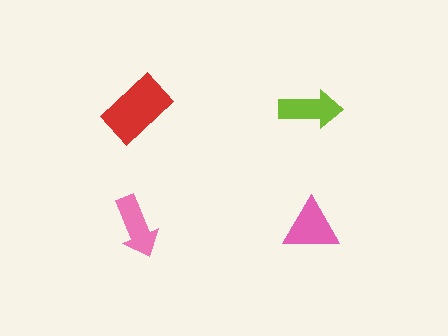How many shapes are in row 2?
2 shapes.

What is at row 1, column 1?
A red rectangle.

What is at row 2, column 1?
A pink arrow.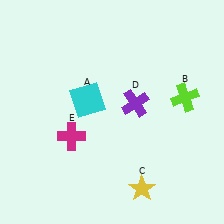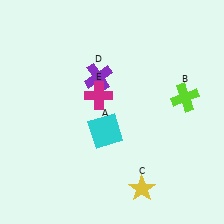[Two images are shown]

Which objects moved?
The objects that moved are: the cyan square (A), the purple cross (D), the magenta cross (E).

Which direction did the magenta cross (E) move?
The magenta cross (E) moved up.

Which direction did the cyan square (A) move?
The cyan square (A) moved down.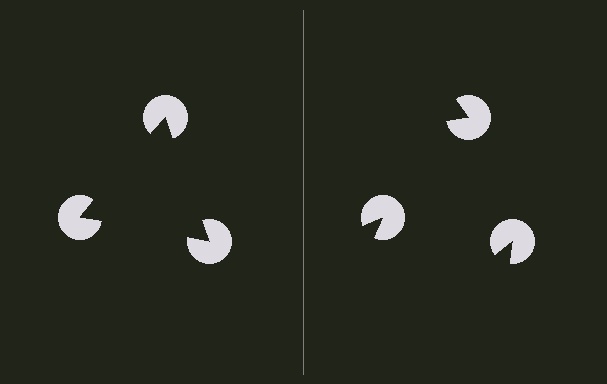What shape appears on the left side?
An illusory triangle.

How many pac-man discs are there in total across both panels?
6 — 3 on each side.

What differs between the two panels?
The pac-man discs are positioned identically on both sides; only the wedge orientations differ. On the left they align to a triangle; on the right they are misaligned.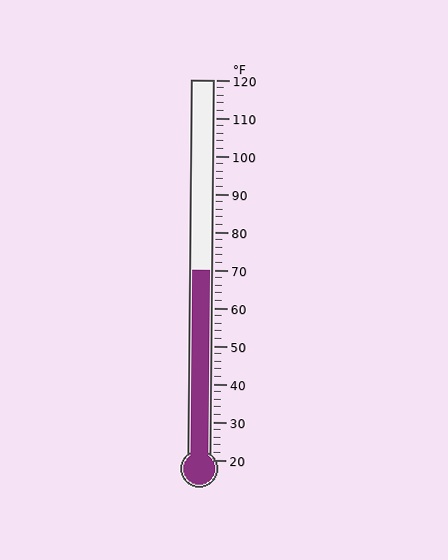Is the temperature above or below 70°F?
The temperature is at 70°F.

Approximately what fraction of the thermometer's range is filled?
The thermometer is filled to approximately 50% of its range.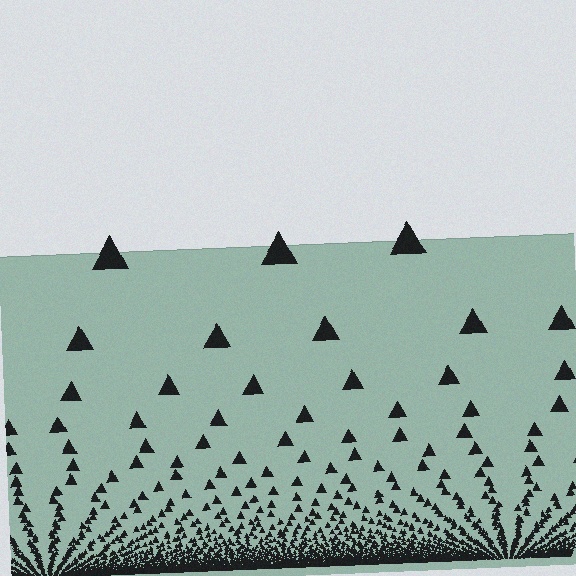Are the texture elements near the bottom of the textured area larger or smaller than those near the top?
Smaller. The gradient is inverted — elements near the bottom are smaller and denser.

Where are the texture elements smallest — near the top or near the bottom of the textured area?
Near the bottom.